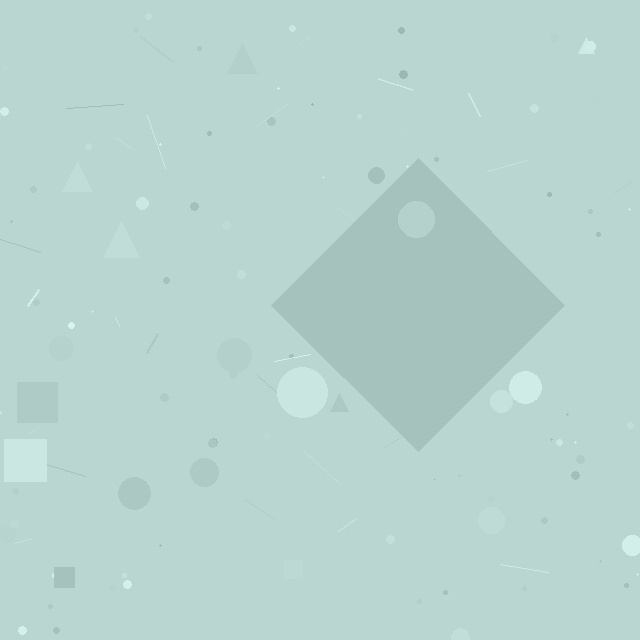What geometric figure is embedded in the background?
A diamond is embedded in the background.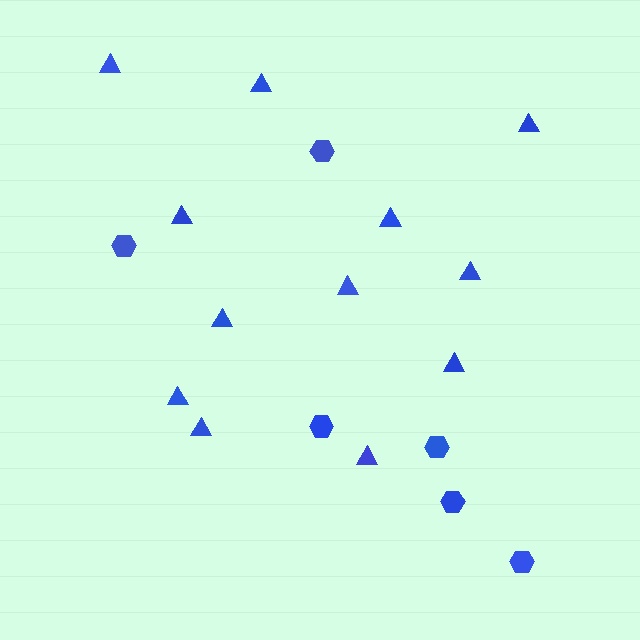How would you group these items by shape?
There are 2 groups: one group of triangles (12) and one group of hexagons (6).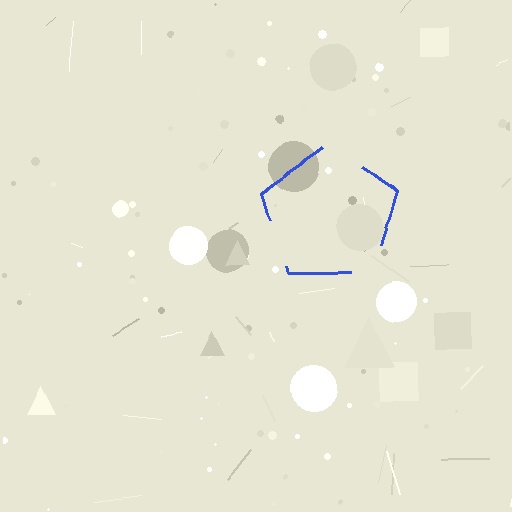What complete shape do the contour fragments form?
The contour fragments form a pentagon.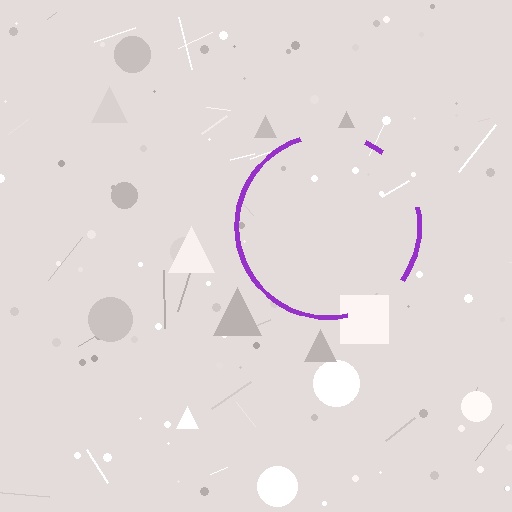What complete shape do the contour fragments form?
The contour fragments form a circle.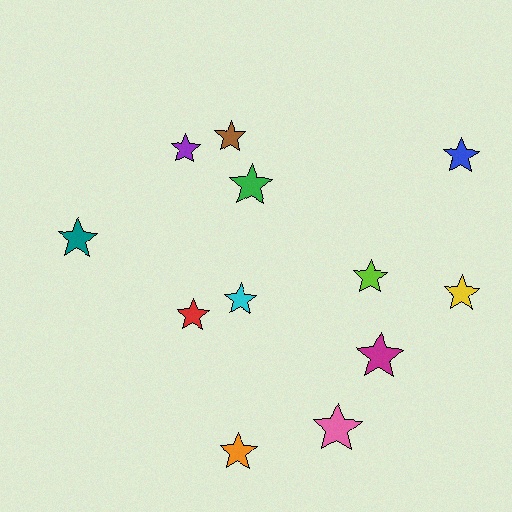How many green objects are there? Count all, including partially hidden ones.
There is 1 green object.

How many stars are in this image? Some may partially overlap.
There are 12 stars.